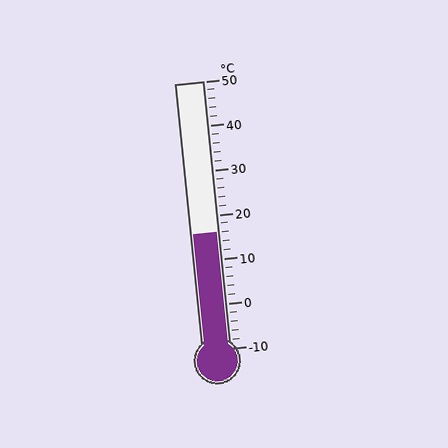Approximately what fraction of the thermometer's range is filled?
The thermometer is filled to approximately 45% of its range.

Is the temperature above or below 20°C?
The temperature is below 20°C.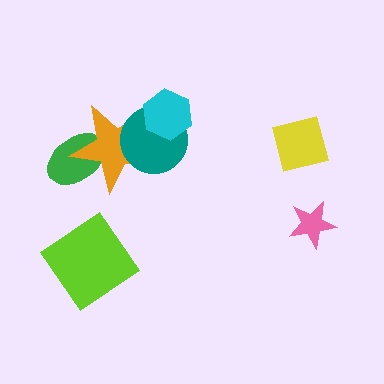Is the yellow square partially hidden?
No, no other shape covers it.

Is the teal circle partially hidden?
Yes, it is partially covered by another shape.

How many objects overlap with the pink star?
0 objects overlap with the pink star.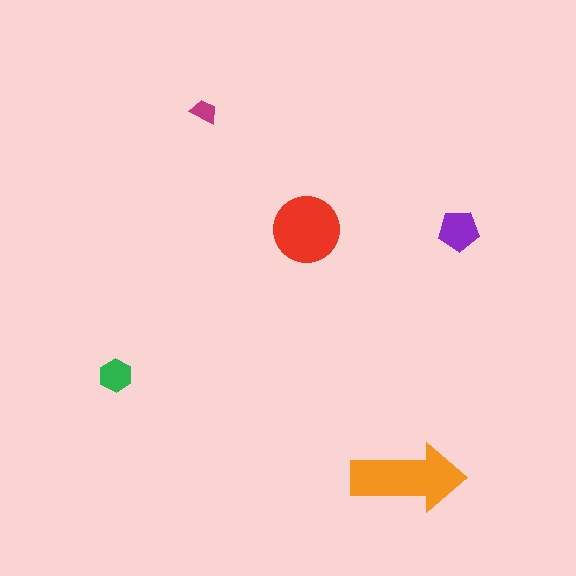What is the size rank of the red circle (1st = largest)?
2nd.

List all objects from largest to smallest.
The orange arrow, the red circle, the purple pentagon, the green hexagon, the magenta trapezoid.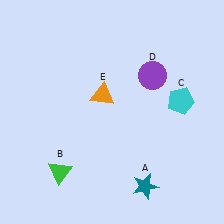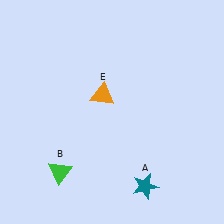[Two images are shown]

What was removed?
The cyan pentagon (C), the purple circle (D) were removed in Image 2.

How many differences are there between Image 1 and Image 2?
There are 2 differences between the two images.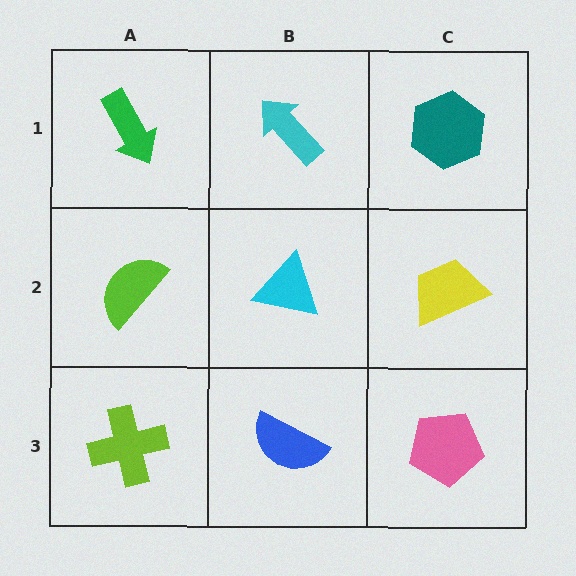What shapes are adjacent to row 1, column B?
A cyan triangle (row 2, column B), a green arrow (row 1, column A), a teal hexagon (row 1, column C).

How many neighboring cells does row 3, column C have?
2.